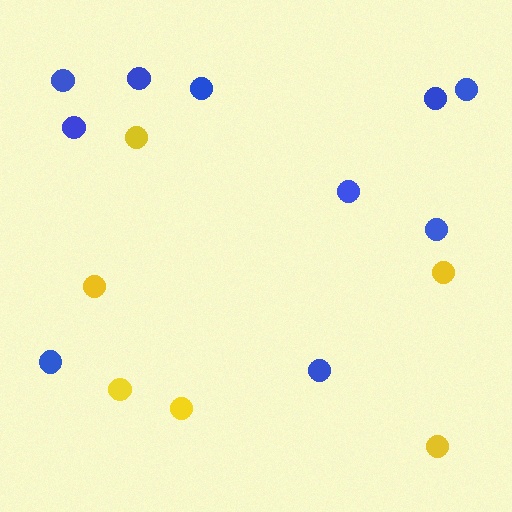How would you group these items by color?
There are 2 groups: one group of blue circles (10) and one group of yellow circles (6).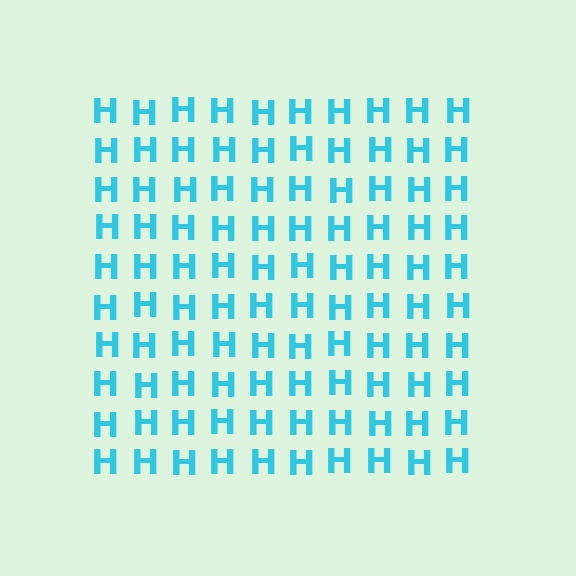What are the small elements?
The small elements are letter H's.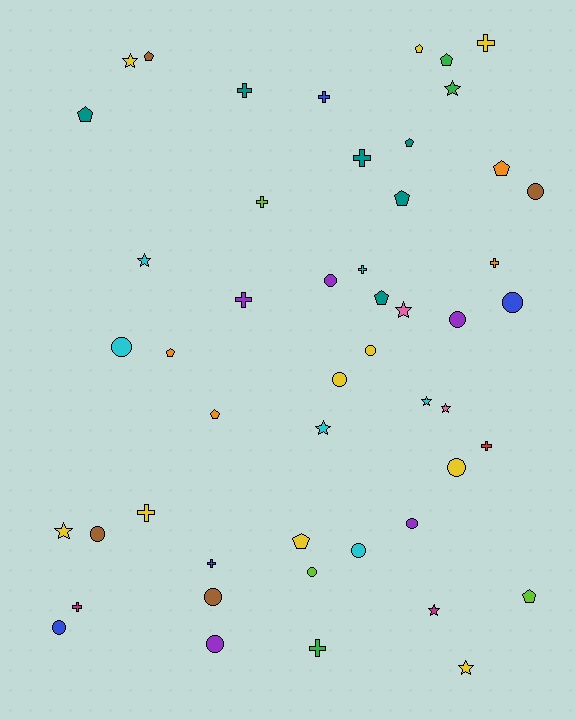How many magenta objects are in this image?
There are 2 magenta objects.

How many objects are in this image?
There are 50 objects.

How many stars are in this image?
There are 10 stars.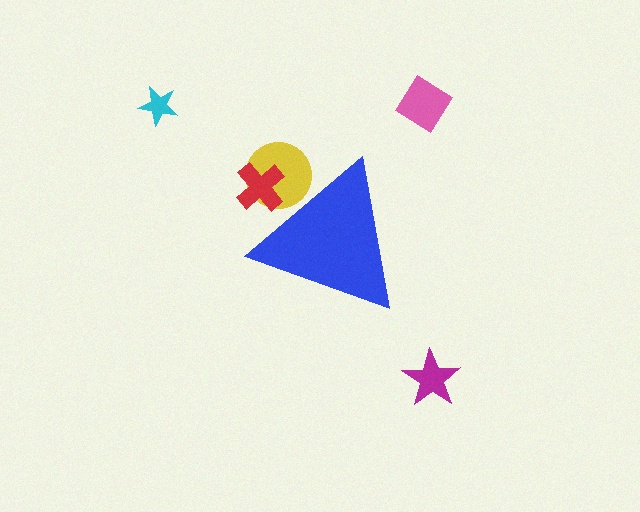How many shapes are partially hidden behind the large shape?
2 shapes are partially hidden.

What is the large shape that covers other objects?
A blue triangle.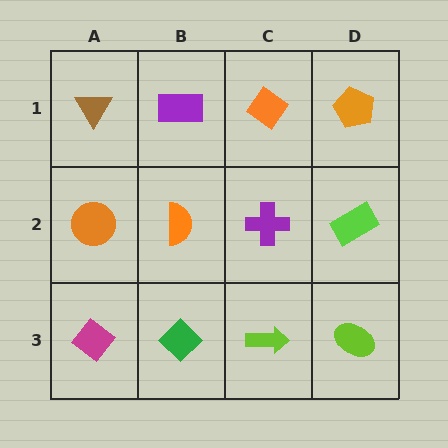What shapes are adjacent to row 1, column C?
A purple cross (row 2, column C), a purple rectangle (row 1, column B), an orange pentagon (row 1, column D).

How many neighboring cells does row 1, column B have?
3.